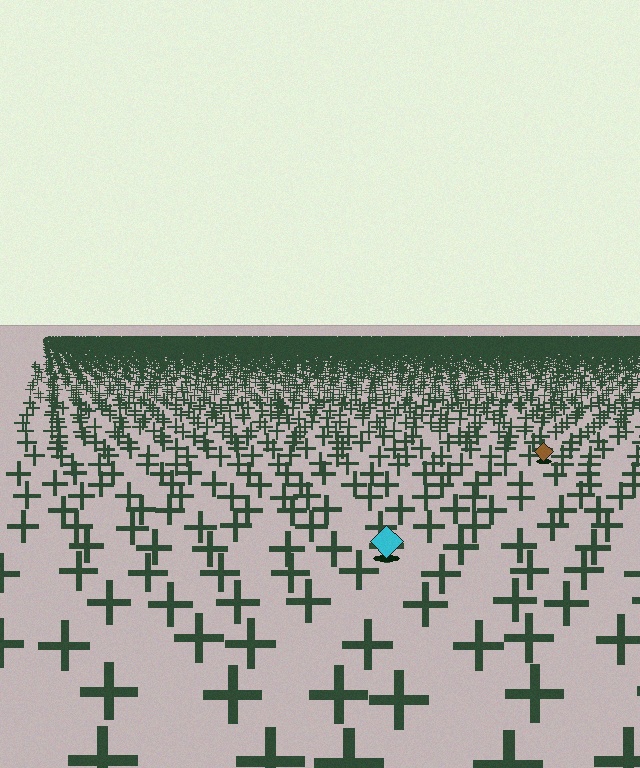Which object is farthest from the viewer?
The brown diamond is farthest from the viewer. It appears smaller and the ground texture around it is denser.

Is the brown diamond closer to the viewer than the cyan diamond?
No. The cyan diamond is closer — you can tell from the texture gradient: the ground texture is coarser near it.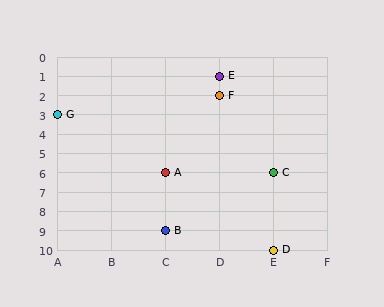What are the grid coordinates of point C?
Point C is at grid coordinates (E, 6).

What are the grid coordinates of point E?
Point E is at grid coordinates (D, 1).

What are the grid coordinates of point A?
Point A is at grid coordinates (C, 6).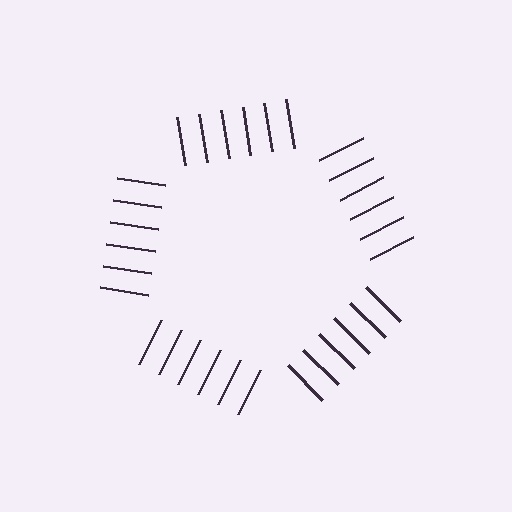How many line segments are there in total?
30 — 6 along each of the 5 edges.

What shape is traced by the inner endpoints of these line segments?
An illusory pentagon — the line segments terminate on its edges but no continuous stroke is drawn.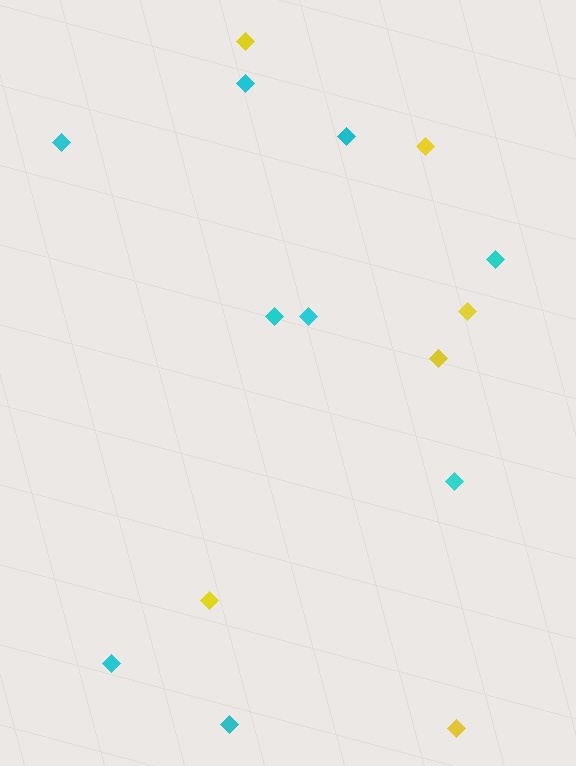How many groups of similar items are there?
There are 2 groups: one group of cyan diamonds (9) and one group of yellow diamonds (6).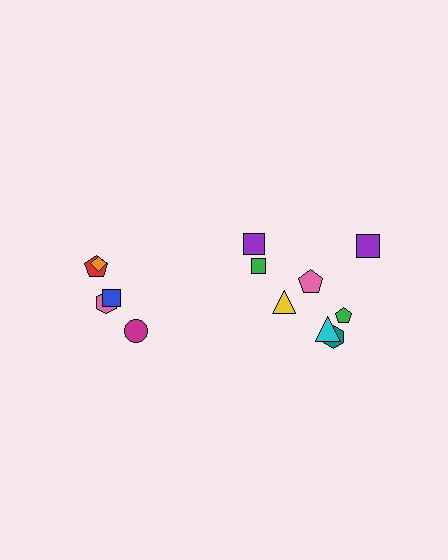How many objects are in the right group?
There are 8 objects.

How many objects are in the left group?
There are 5 objects.